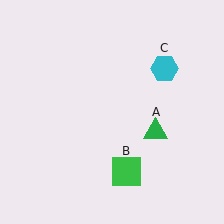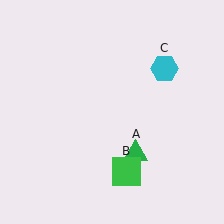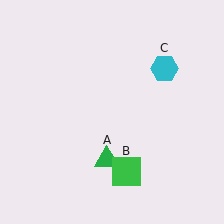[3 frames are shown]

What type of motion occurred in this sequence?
The green triangle (object A) rotated clockwise around the center of the scene.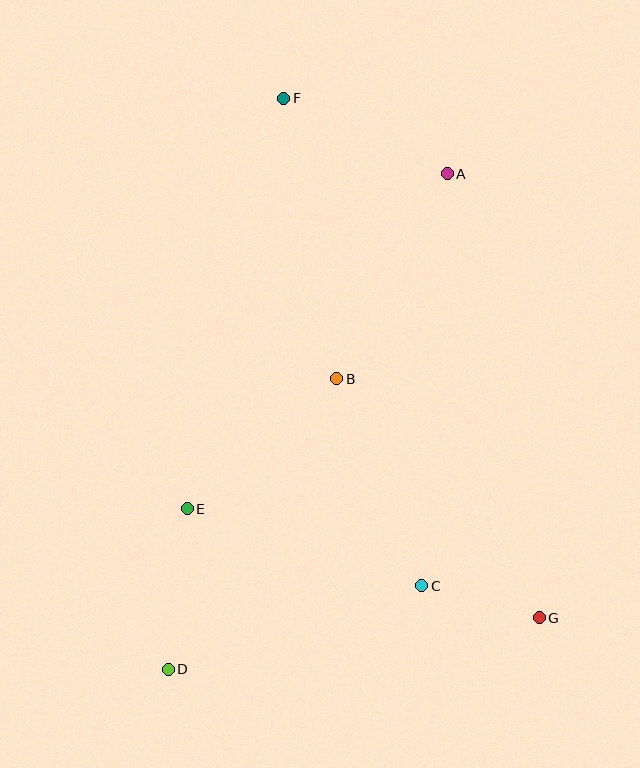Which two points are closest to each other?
Points C and G are closest to each other.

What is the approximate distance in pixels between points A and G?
The distance between A and G is approximately 454 pixels.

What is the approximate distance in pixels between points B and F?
The distance between B and F is approximately 286 pixels.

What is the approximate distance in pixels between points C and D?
The distance between C and D is approximately 267 pixels.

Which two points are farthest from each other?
Points D and F are farthest from each other.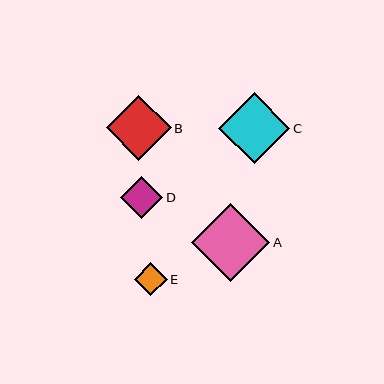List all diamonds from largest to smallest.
From largest to smallest: A, C, B, D, E.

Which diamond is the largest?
Diamond A is the largest with a size of approximately 78 pixels.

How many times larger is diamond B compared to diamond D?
Diamond B is approximately 1.5 times the size of diamond D.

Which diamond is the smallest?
Diamond E is the smallest with a size of approximately 32 pixels.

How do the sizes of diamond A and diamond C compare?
Diamond A and diamond C are approximately the same size.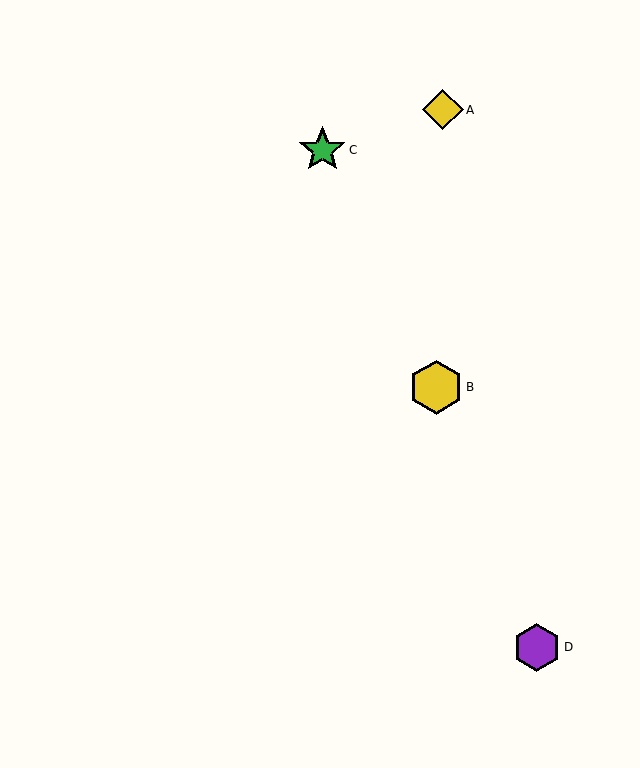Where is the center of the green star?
The center of the green star is at (322, 150).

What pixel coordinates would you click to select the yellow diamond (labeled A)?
Click at (443, 110) to select the yellow diamond A.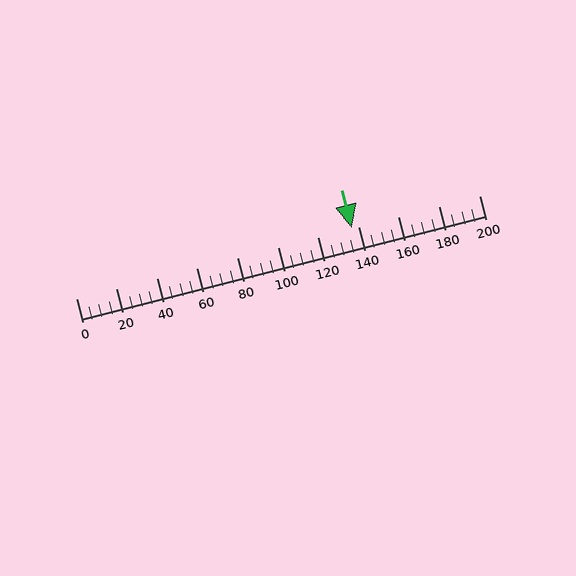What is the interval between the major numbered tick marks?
The major tick marks are spaced 20 units apart.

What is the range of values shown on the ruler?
The ruler shows values from 0 to 200.